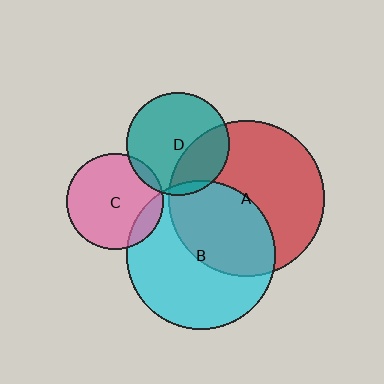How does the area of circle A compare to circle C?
Approximately 2.6 times.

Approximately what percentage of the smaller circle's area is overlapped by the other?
Approximately 45%.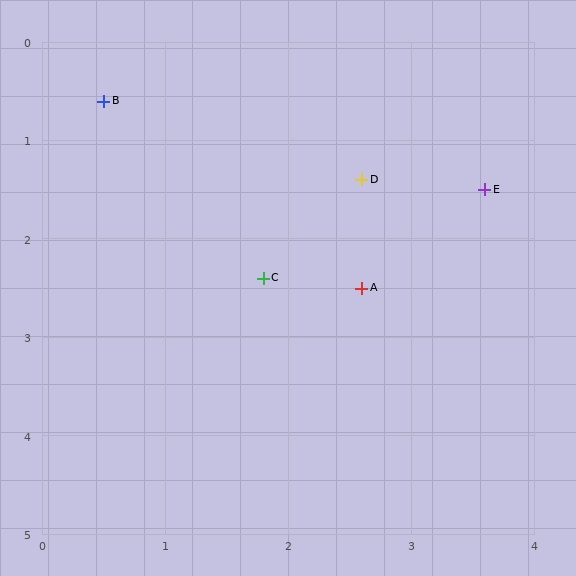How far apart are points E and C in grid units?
Points E and C are about 2.0 grid units apart.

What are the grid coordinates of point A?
Point A is at approximately (2.6, 2.5).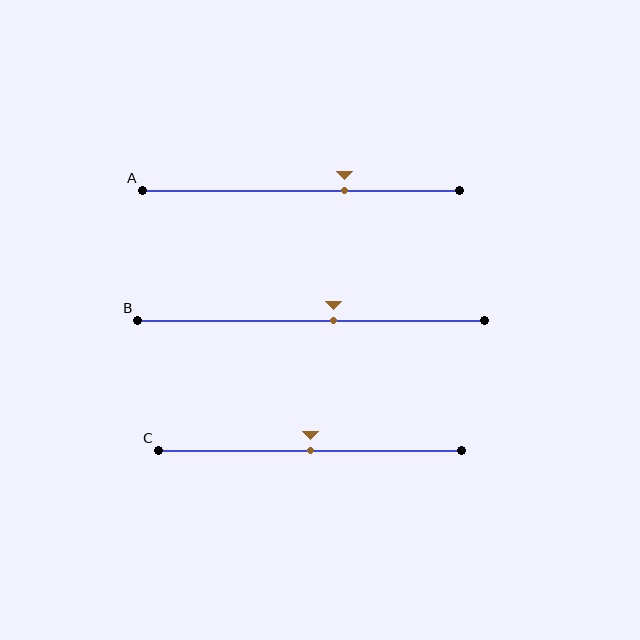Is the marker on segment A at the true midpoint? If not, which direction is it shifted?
No, the marker on segment A is shifted to the right by about 14% of the segment length.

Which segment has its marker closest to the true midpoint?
Segment C has its marker closest to the true midpoint.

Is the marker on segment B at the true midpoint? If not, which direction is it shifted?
No, the marker on segment B is shifted to the right by about 6% of the segment length.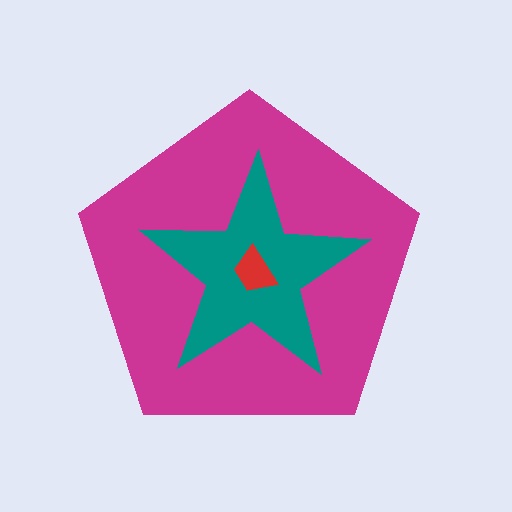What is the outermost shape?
The magenta pentagon.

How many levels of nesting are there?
3.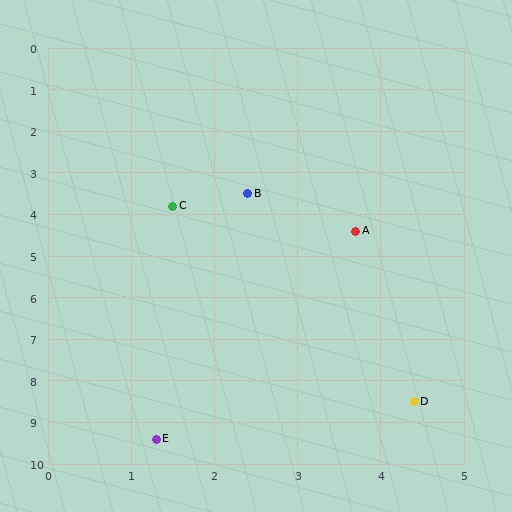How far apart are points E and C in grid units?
Points E and C are about 5.6 grid units apart.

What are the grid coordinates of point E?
Point E is at approximately (1.3, 9.4).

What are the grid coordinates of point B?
Point B is at approximately (2.4, 3.5).